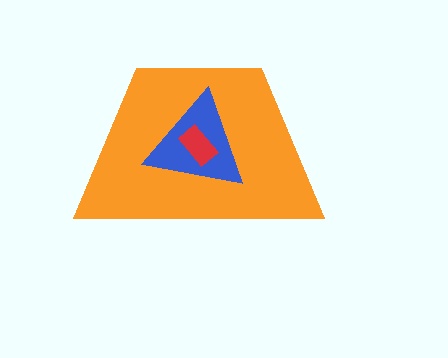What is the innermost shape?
The red rectangle.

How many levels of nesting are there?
3.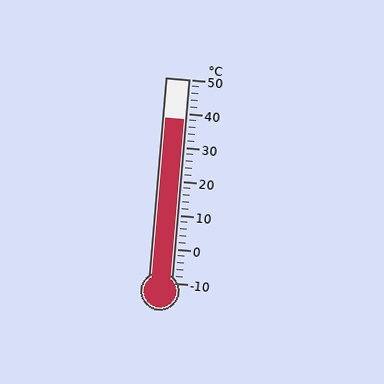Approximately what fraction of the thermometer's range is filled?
The thermometer is filled to approximately 80% of its range.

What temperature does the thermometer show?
The thermometer shows approximately 38°C.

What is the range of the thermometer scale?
The thermometer scale ranges from -10°C to 50°C.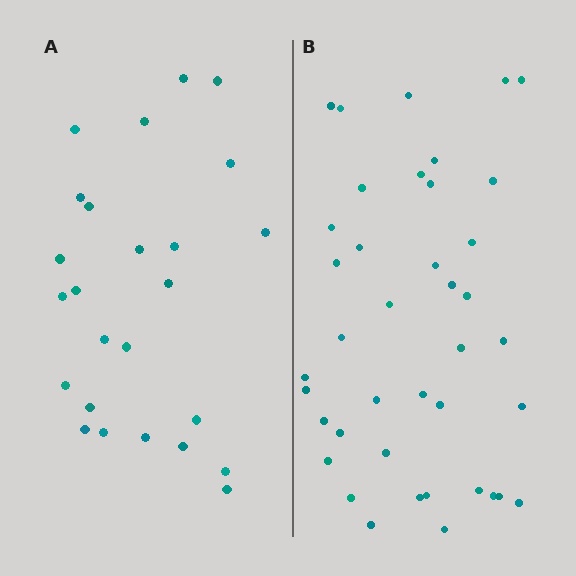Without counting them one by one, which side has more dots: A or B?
Region B (the right region) has more dots.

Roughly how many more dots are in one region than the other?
Region B has approximately 15 more dots than region A.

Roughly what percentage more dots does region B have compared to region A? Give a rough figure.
About 60% more.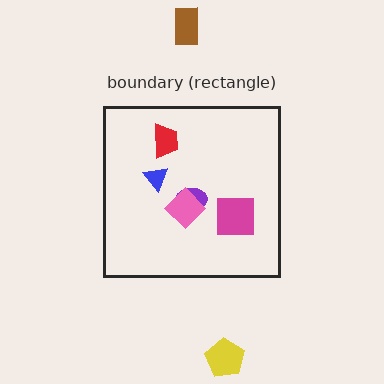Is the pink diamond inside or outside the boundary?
Inside.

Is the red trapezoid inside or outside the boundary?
Inside.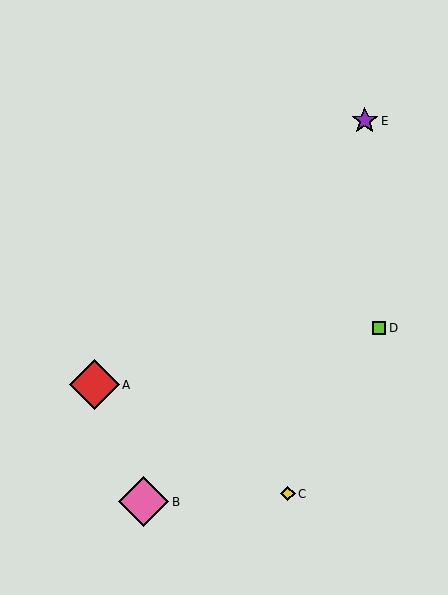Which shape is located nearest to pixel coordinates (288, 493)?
The yellow diamond (labeled C) at (288, 494) is nearest to that location.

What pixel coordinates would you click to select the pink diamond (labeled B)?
Click at (144, 502) to select the pink diamond B.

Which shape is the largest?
The red diamond (labeled A) is the largest.